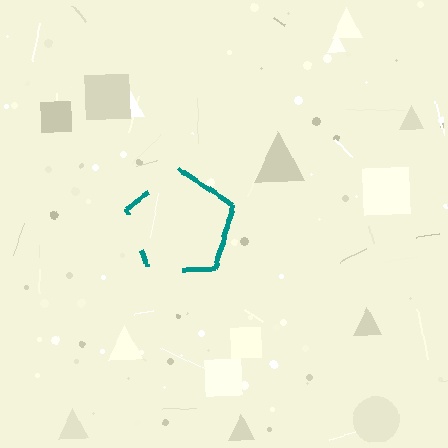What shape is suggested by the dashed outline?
The dashed outline suggests a pentagon.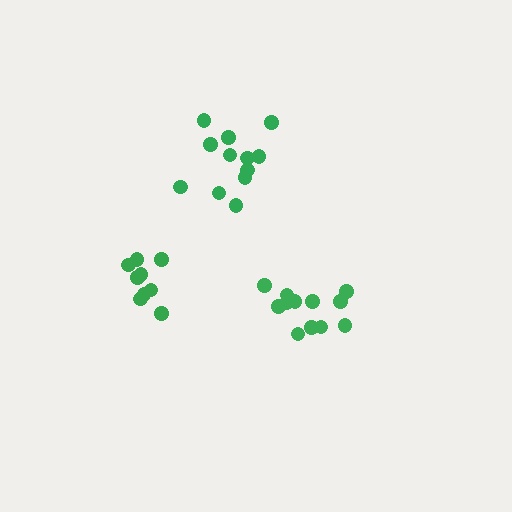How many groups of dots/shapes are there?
There are 3 groups.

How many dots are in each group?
Group 1: 12 dots, Group 2: 12 dots, Group 3: 9 dots (33 total).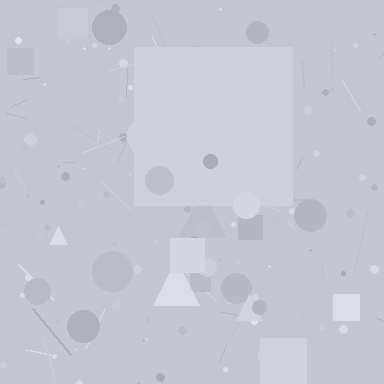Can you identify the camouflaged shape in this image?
The camouflaged shape is a square.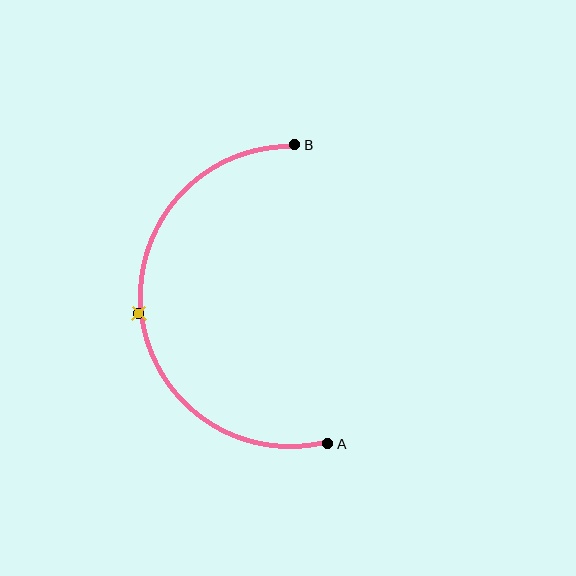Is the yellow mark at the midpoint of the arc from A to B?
Yes. The yellow mark lies on the arc at equal arc-length from both A and B — it is the arc midpoint.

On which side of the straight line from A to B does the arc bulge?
The arc bulges to the left of the straight line connecting A and B.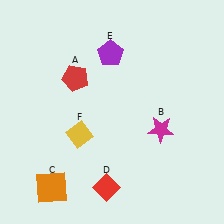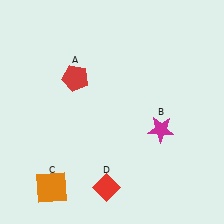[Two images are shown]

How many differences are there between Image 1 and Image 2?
There are 2 differences between the two images.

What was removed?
The purple pentagon (E), the yellow diamond (F) were removed in Image 2.